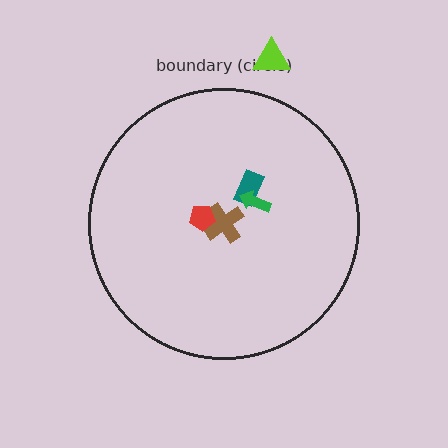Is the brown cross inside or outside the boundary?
Inside.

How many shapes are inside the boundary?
4 inside, 1 outside.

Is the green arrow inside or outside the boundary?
Inside.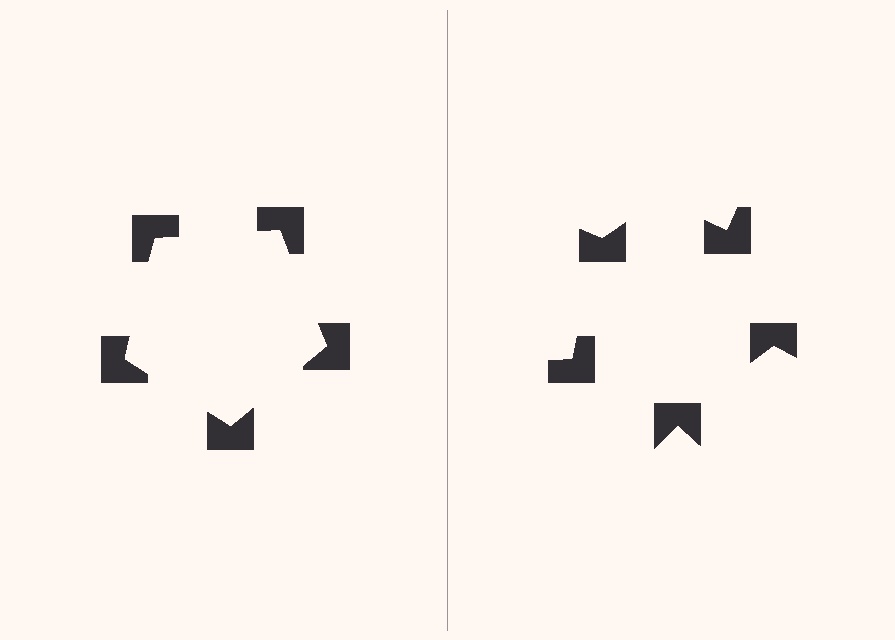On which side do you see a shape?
An illusory pentagon appears on the left side. On the right side the wedge cuts are rotated, so no coherent shape forms.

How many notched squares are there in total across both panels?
10 — 5 on each side.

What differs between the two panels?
The notched squares are positioned identically on both sides; only the wedge orientations differ. On the left they align to a pentagon; on the right they are misaligned.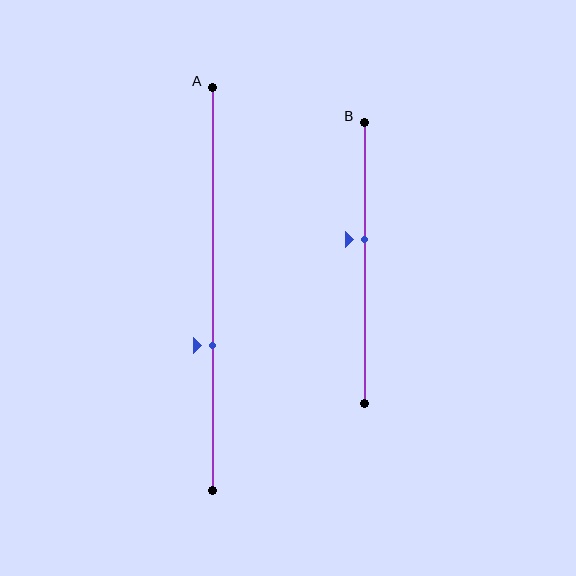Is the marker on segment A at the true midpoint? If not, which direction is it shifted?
No, the marker on segment A is shifted downward by about 14% of the segment length.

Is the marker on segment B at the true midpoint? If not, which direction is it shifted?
No, the marker on segment B is shifted upward by about 8% of the segment length.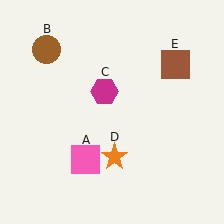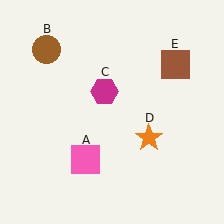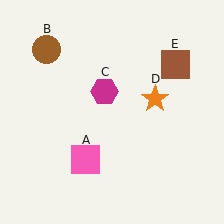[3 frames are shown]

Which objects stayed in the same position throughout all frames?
Pink square (object A) and brown circle (object B) and magenta hexagon (object C) and brown square (object E) remained stationary.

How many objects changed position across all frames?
1 object changed position: orange star (object D).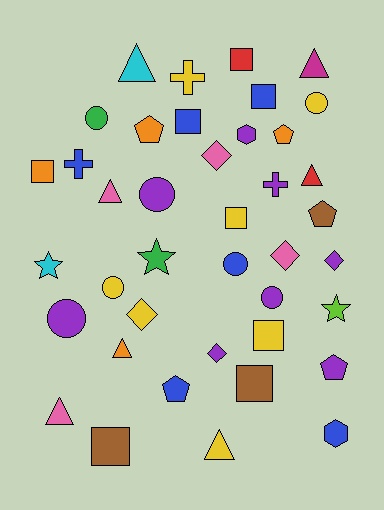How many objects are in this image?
There are 40 objects.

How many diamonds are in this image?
There are 5 diamonds.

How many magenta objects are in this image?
There is 1 magenta object.